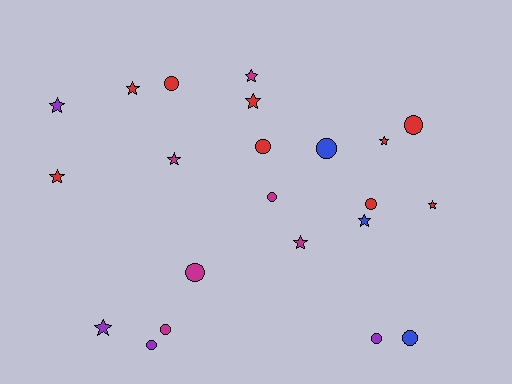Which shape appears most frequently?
Star, with 11 objects.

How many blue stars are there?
There is 1 blue star.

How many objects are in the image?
There are 22 objects.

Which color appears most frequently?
Red, with 9 objects.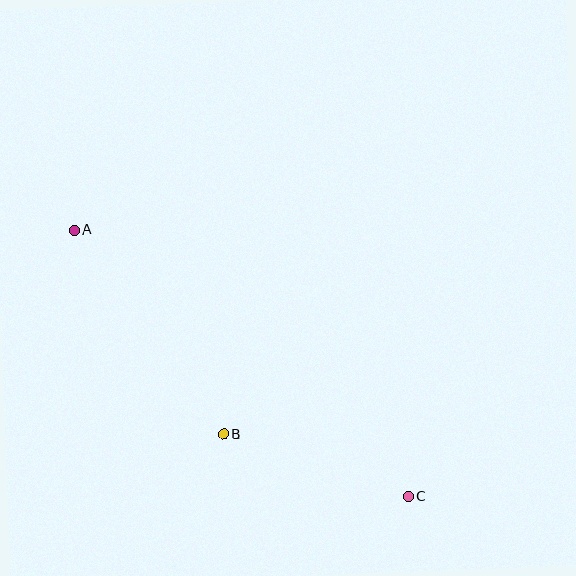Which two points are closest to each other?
Points B and C are closest to each other.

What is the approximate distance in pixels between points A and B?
The distance between A and B is approximately 253 pixels.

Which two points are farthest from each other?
Points A and C are farthest from each other.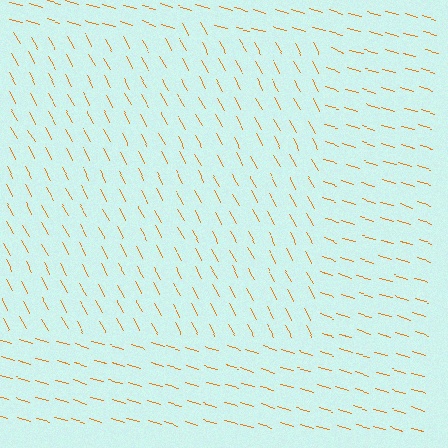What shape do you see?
I see a rectangle.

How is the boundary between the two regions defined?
The boundary is defined purely by a change in line orientation (approximately 45 degrees difference). All lines are the same color and thickness.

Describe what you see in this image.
The image is filled with small orange line segments. A rectangle region in the image has lines oriented differently from the surrounding lines, creating a visible texture boundary.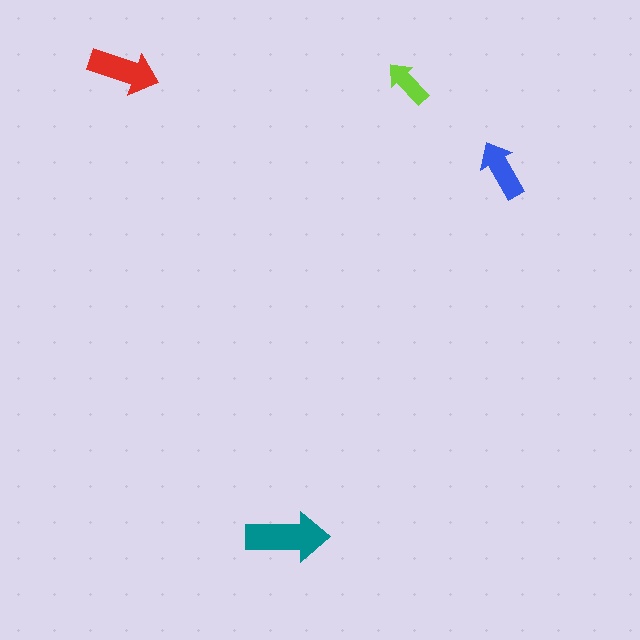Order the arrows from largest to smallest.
the teal one, the red one, the blue one, the lime one.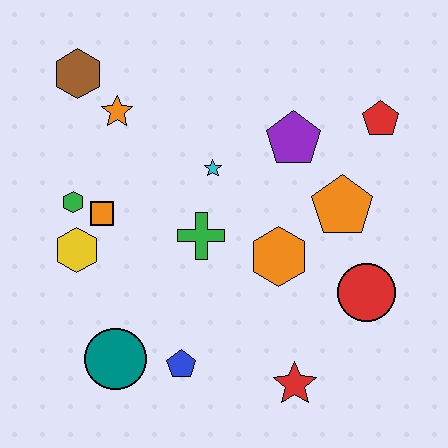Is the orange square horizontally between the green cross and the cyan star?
No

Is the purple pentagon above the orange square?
Yes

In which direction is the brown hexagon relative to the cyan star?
The brown hexagon is to the left of the cyan star.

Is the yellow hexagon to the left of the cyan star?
Yes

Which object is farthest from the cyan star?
The red star is farthest from the cyan star.